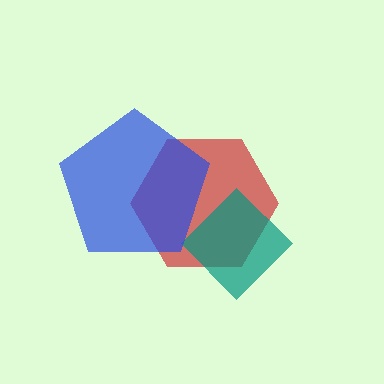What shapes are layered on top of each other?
The layered shapes are: a red hexagon, a teal diamond, a blue pentagon.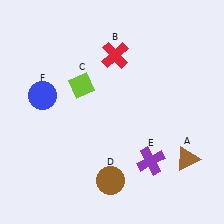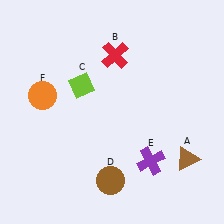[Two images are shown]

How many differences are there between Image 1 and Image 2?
There is 1 difference between the two images.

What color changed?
The circle (F) changed from blue in Image 1 to orange in Image 2.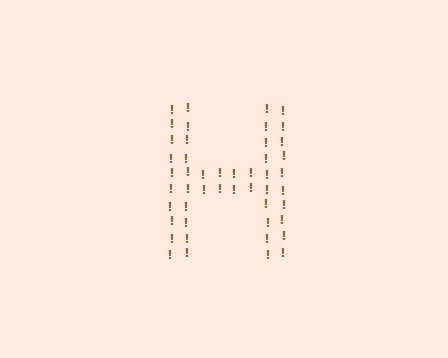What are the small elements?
The small elements are exclamation marks.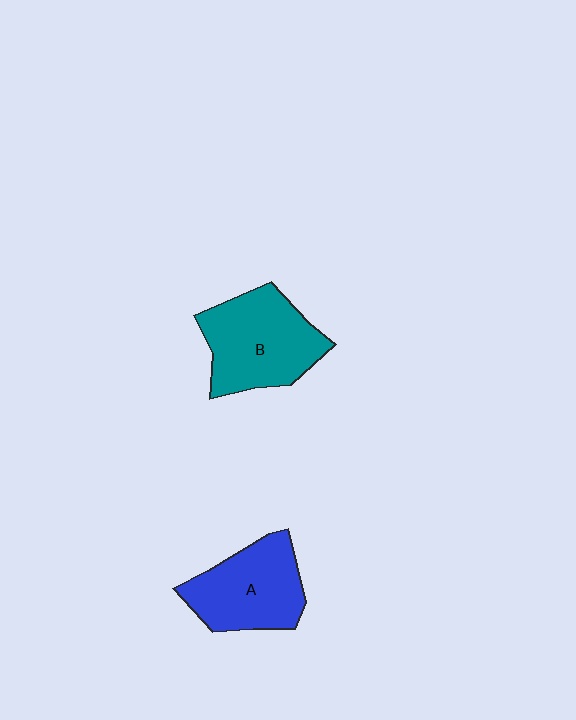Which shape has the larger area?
Shape B (teal).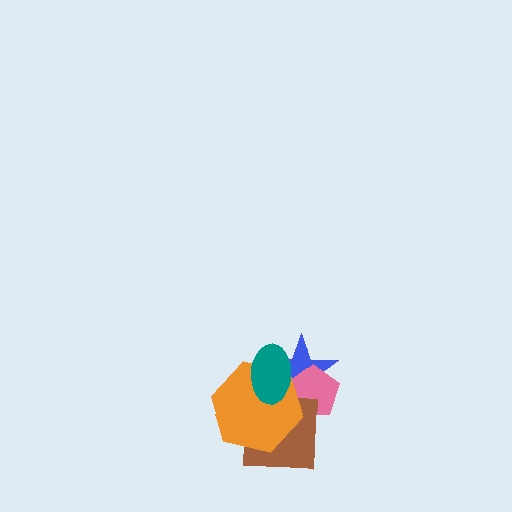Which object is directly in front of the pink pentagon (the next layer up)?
The brown square is directly in front of the pink pentagon.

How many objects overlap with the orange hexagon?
4 objects overlap with the orange hexagon.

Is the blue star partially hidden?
Yes, it is partially covered by another shape.